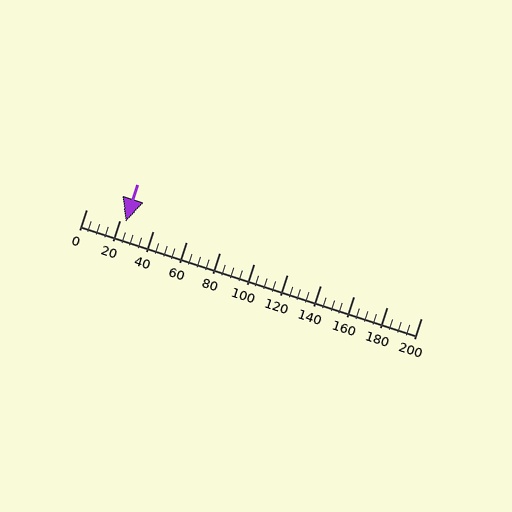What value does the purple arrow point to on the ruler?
The purple arrow points to approximately 24.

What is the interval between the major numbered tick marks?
The major tick marks are spaced 20 units apart.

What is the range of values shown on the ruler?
The ruler shows values from 0 to 200.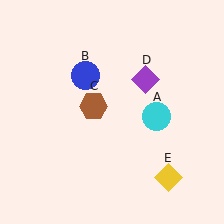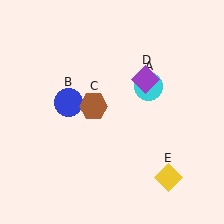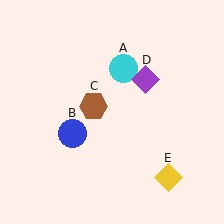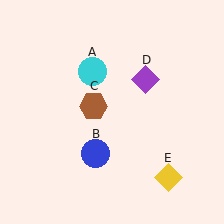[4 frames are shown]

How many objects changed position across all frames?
2 objects changed position: cyan circle (object A), blue circle (object B).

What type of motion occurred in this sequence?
The cyan circle (object A), blue circle (object B) rotated counterclockwise around the center of the scene.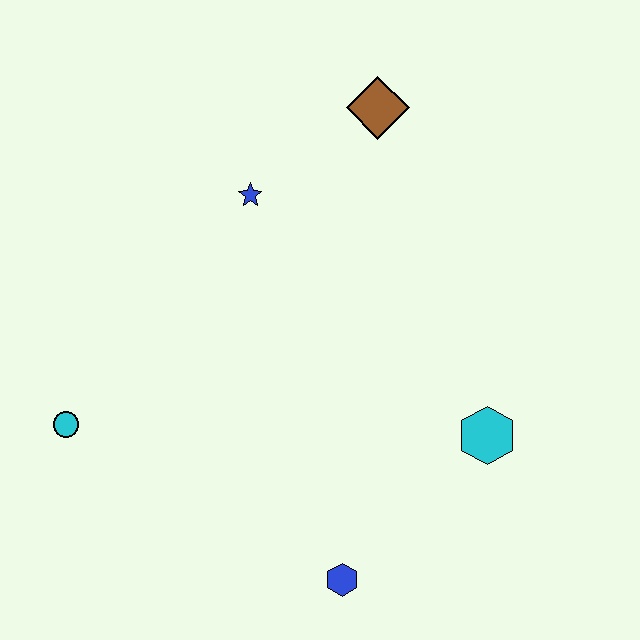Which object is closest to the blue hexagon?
The cyan hexagon is closest to the blue hexagon.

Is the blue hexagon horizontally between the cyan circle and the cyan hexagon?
Yes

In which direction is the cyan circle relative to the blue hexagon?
The cyan circle is to the left of the blue hexagon.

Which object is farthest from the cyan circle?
The brown diamond is farthest from the cyan circle.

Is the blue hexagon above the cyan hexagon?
No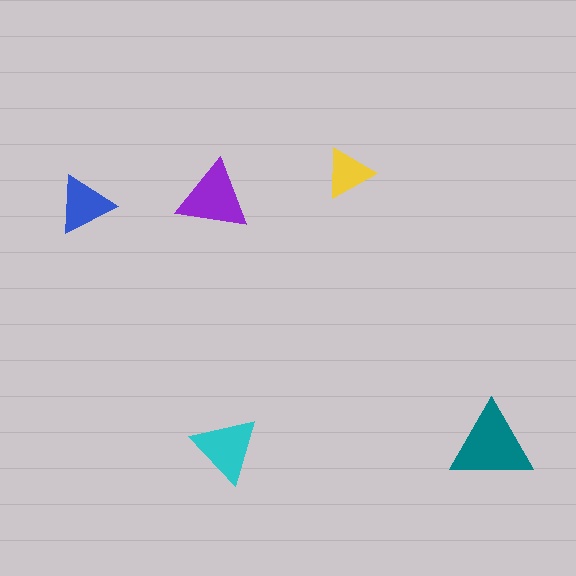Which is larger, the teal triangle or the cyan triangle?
The teal one.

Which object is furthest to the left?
The blue triangle is leftmost.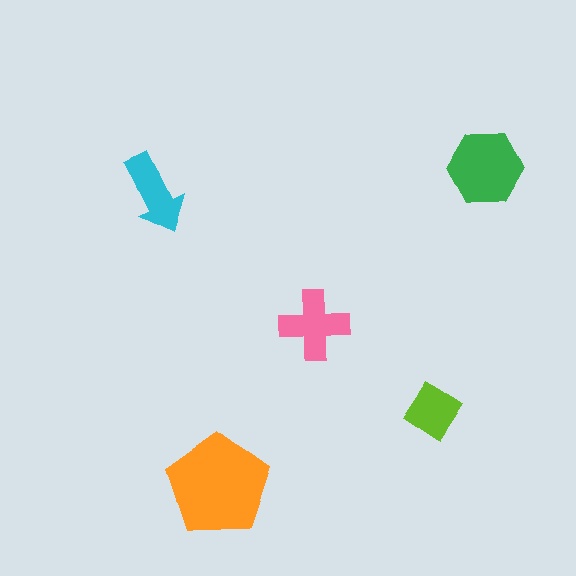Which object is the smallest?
The lime diamond.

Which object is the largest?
The orange pentagon.